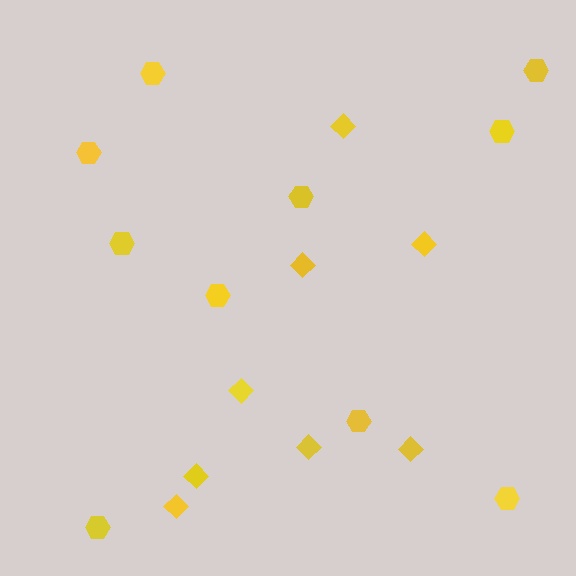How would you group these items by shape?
There are 2 groups: one group of diamonds (8) and one group of hexagons (10).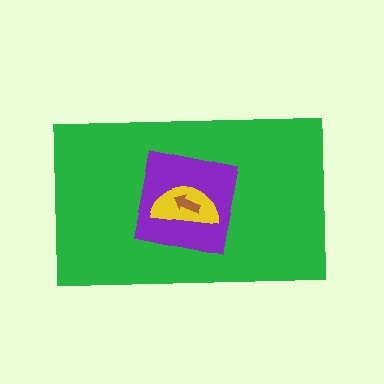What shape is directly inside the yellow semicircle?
The brown arrow.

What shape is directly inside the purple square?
The yellow semicircle.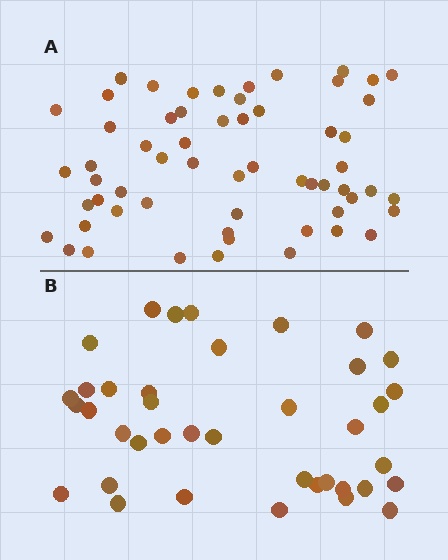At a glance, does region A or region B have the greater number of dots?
Region A (the top region) has more dots.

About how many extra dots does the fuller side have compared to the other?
Region A has approximately 20 more dots than region B.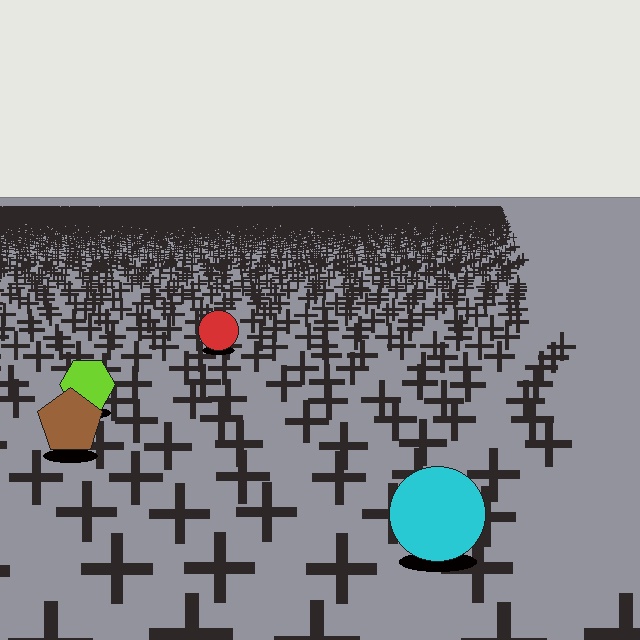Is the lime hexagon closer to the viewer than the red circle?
Yes. The lime hexagon is closer — you can tell from the texture gradient: the ground texture is coarser near it.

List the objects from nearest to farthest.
From nearest to farthest: the cyan circle, the brown pentagon, the lime hexagon, the red circle.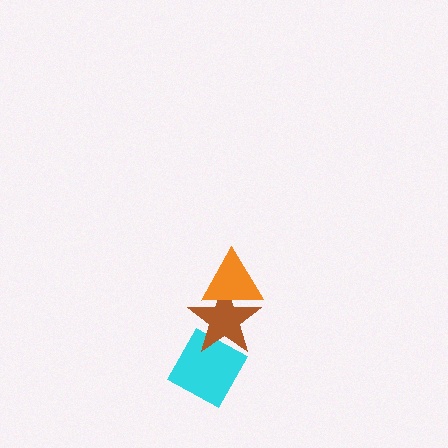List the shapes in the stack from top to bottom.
From top to bottom: the orange triangle, the brown star, the cyan diamond.